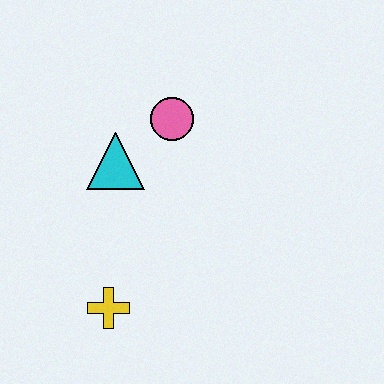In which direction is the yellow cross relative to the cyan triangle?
The yellow cross is below the cyan triangle.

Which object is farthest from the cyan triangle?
The yellow cross is farthest from the cyan triangle.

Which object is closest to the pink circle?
The cyan triangle is closest to the pink circle.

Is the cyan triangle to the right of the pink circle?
No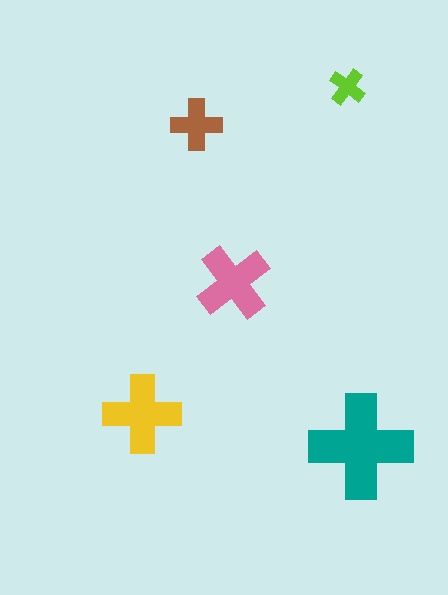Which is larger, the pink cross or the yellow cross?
The yellow one.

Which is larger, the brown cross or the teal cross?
The teal one.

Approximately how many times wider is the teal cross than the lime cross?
About 3 times wider.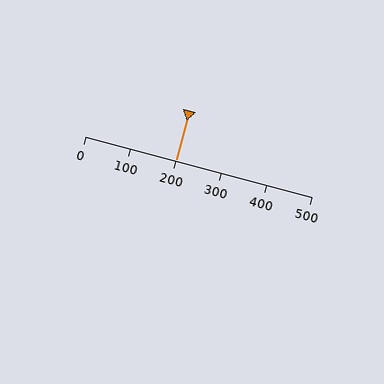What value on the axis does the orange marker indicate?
The marker indicates approximately 200.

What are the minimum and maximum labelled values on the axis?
The axis runs from 0 to 500.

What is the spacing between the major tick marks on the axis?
The major ticks are spaced 100 apart.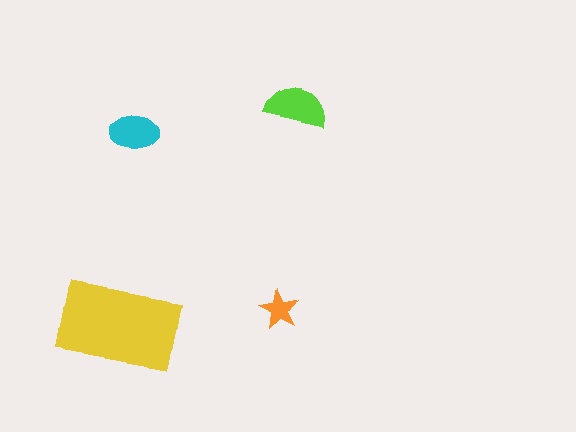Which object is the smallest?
The orange star.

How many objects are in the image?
There are 4 objects in the image.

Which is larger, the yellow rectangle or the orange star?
The yellow rectangle.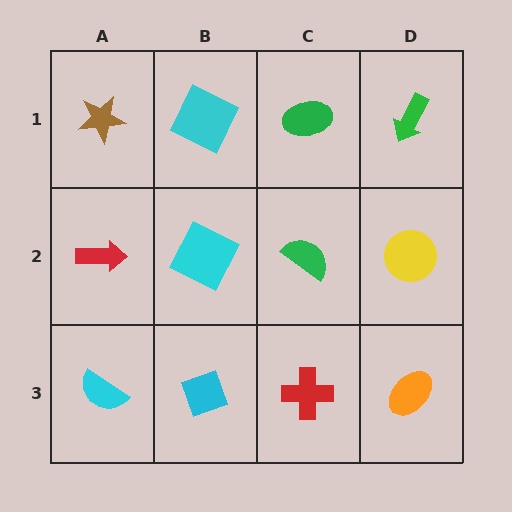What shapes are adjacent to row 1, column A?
A red arrow (row 2, column A), a cyan square (row 1, column B).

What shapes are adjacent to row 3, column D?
A yellow circle (row 2, column D), a red cross (row 3, column C).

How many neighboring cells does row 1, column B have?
3.